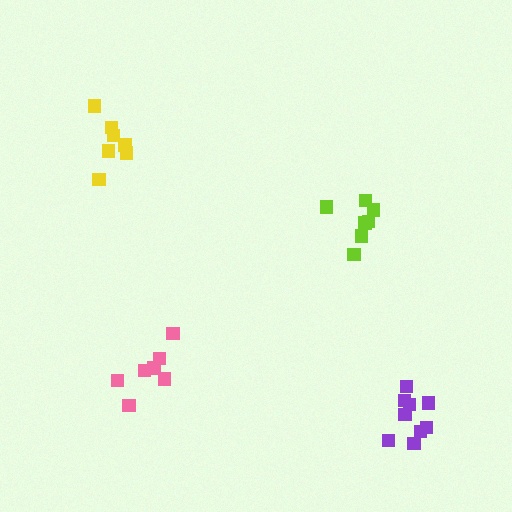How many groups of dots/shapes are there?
There are 4 groups.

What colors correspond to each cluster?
The clusters are colored: purple, lime, pink, yellow.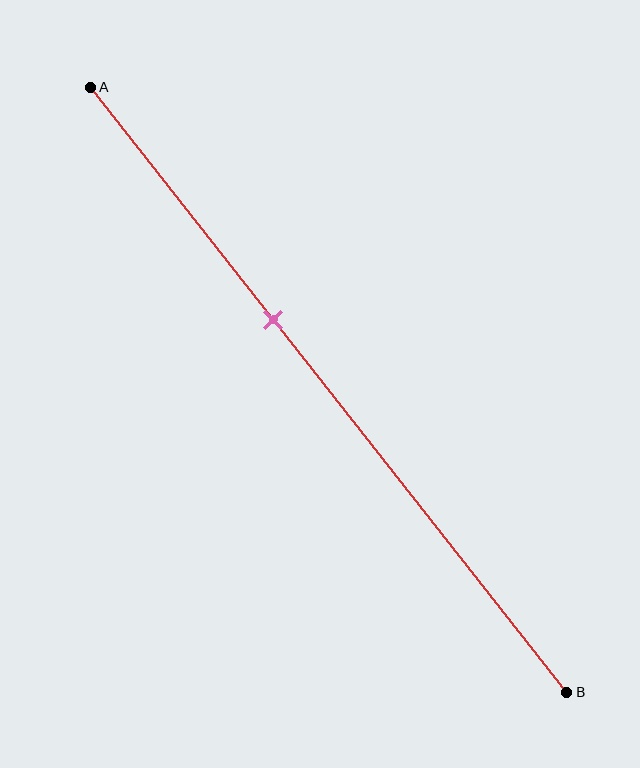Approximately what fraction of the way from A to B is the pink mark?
The pink mark is approximately 40% of the way from A to B.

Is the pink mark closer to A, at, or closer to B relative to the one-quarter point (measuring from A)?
The pink mark is closer to point B than the one-quarter point of segment AB.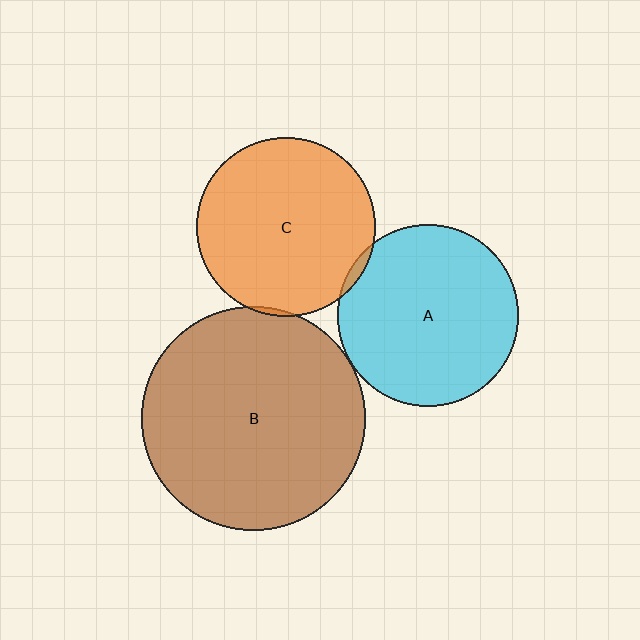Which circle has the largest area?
Circle B (brown).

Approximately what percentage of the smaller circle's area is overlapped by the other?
Approximately 5%.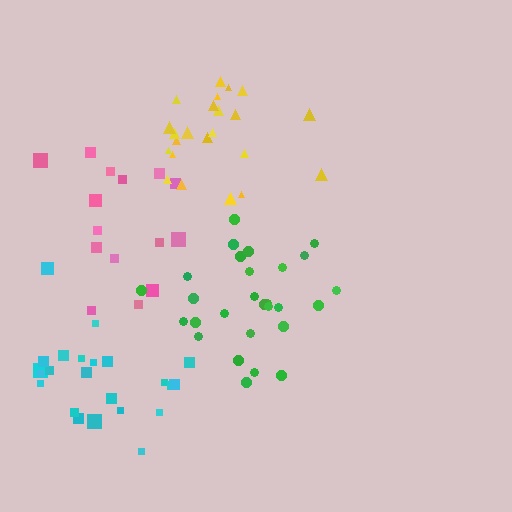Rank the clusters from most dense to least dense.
yellow, green, pink, cyan.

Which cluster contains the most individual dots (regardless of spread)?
Green (28).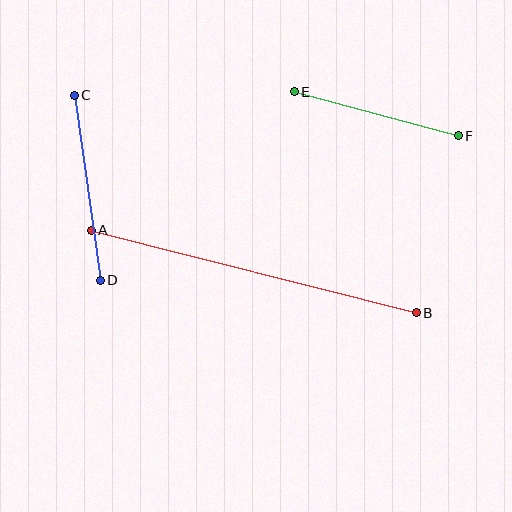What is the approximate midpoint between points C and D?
The midpoint is at approximately (87, 188) pixels.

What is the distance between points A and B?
The distance is approximately 336 pixels.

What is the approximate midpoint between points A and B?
The midpoint is at approximately (254, 272) pixels.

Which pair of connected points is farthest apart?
Points A and B are farthest apart.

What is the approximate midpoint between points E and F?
The midpoint is at approximately (376, 114) pixels.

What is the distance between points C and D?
The distance is approximately 187 pixels.